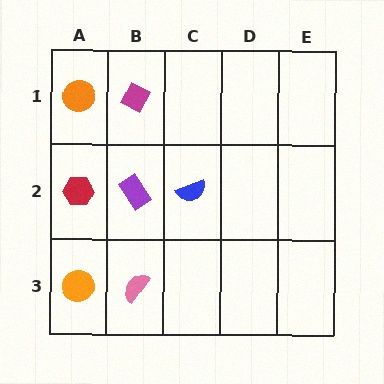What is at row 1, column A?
An orange circle.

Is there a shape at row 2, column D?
No, that cell is empty.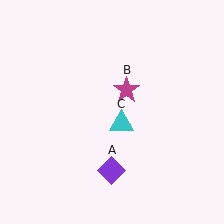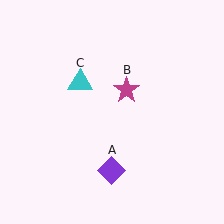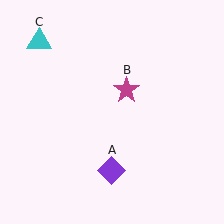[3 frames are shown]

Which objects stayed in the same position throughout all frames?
Purple diamond (object A) and magenta star (object B) remained stationary.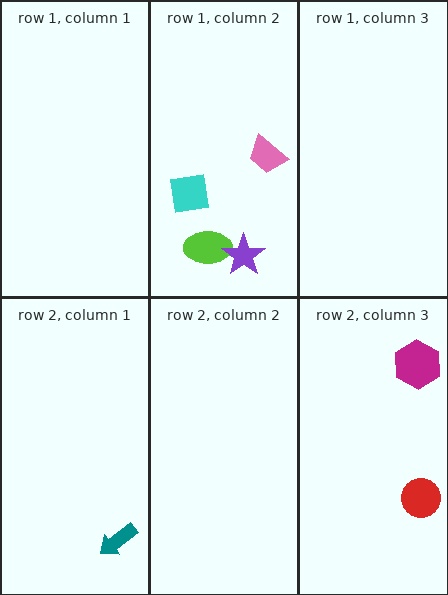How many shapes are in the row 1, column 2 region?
4.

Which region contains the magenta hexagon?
The row 2, column 3 region.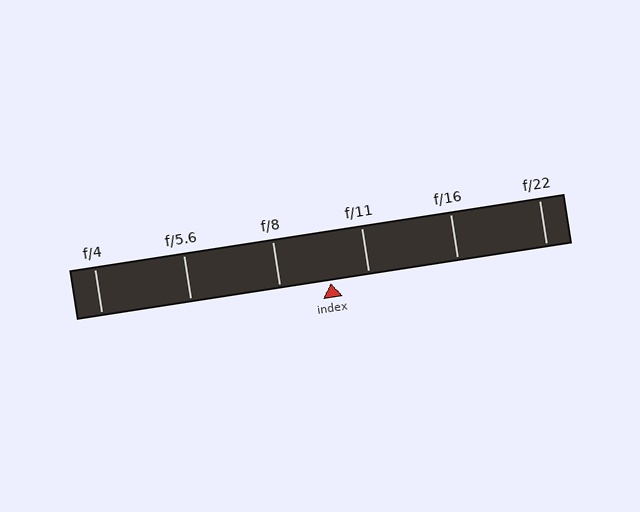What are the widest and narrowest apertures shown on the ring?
The widest aperture shown is f/4 and the narrowest is f/22.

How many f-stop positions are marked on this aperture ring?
There are 6 f-stop positions marked.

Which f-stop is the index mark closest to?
The index mark is closest to f/11.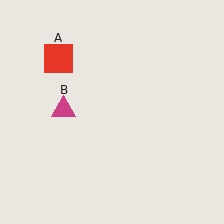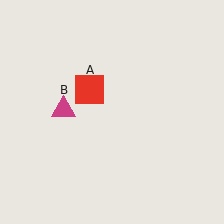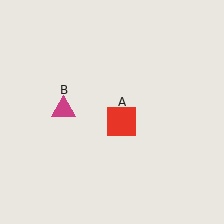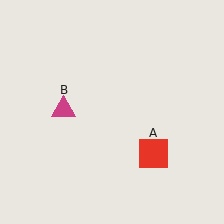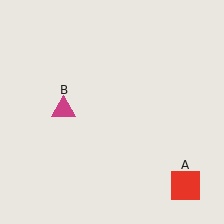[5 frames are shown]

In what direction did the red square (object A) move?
The red square (object A) moved down and to the right.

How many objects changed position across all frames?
1 object changed position: red square (object A).